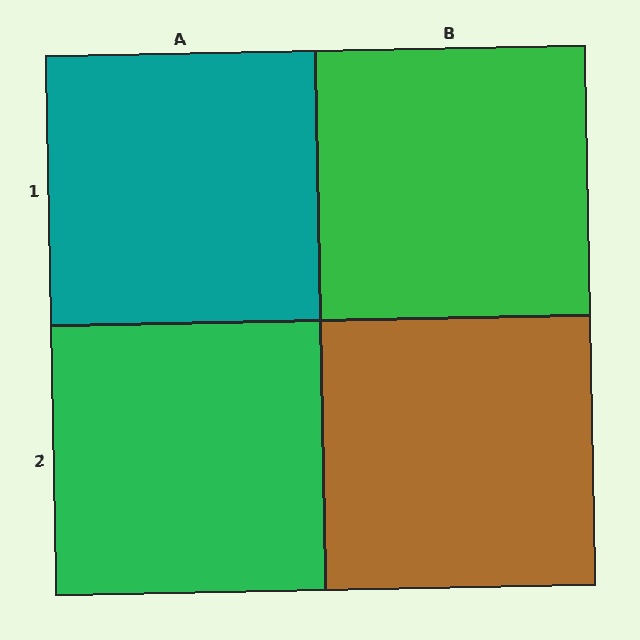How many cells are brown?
1 cell is brown.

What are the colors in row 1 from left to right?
Teal, green.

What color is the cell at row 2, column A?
Green.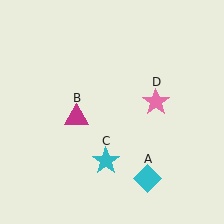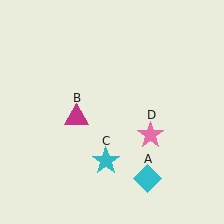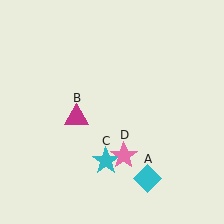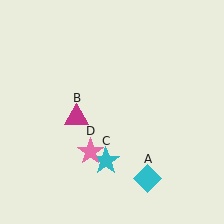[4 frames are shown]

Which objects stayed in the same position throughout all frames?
Cyan diamond (object A) and magenta triangle (object B) and cyan star (object C) remained stationary.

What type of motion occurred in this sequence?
The pink star (object D) rotated clockwise around the center of the scene.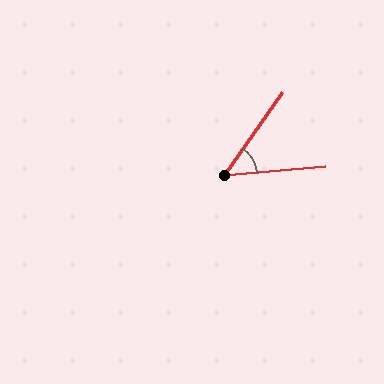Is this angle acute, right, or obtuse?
It is acute.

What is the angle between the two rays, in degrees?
Approximately 50 degrees.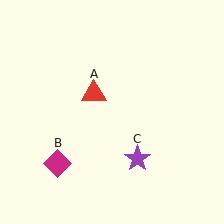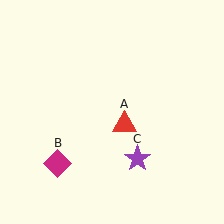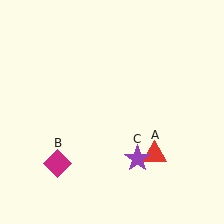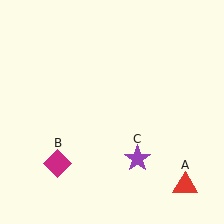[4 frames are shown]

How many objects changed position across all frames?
1 object changed position: red triangle (object A).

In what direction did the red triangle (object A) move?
The red triangle (object A) moved down and to the right.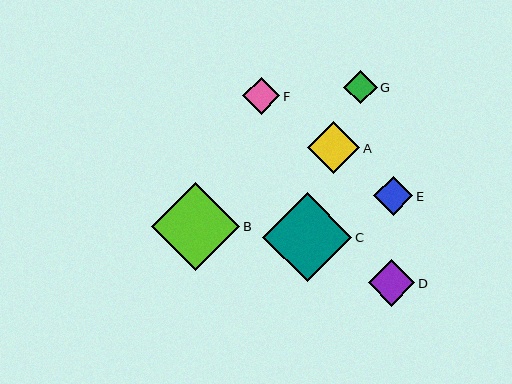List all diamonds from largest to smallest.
From largest to smallest: C, B, A, D, E, F, G.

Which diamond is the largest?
Diamond C is the largest with a size of approximately 89 pixels.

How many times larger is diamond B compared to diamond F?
Diamond B is approximately 2.4 times the size of diamond F.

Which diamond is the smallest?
Diamond G is the smallest with a size of approximately 33 pixels.